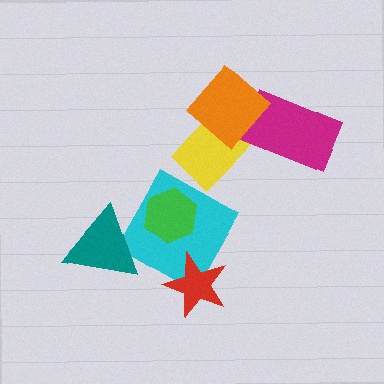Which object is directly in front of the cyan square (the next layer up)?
The green hexagon is directly in front of the cyan square.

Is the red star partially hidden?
No, no other shape covers it.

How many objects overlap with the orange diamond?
2 objects overlap with the orange diamond.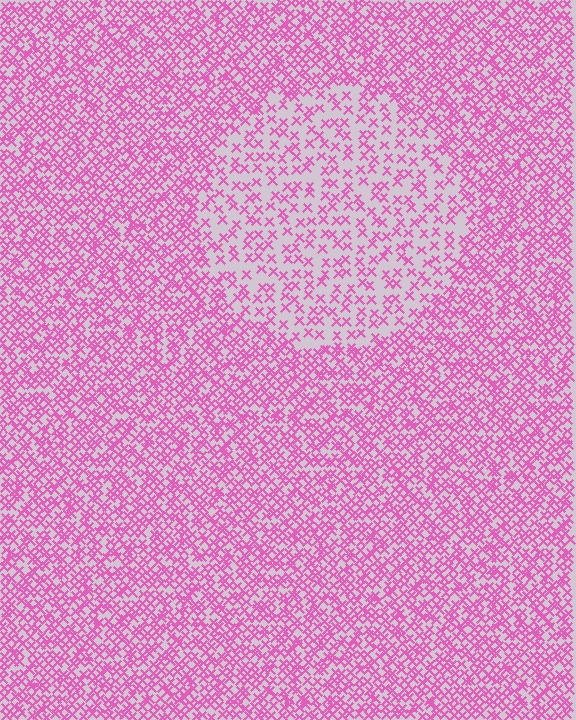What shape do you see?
I see a circle.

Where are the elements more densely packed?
The elements are more densely packed outside the circle boundary.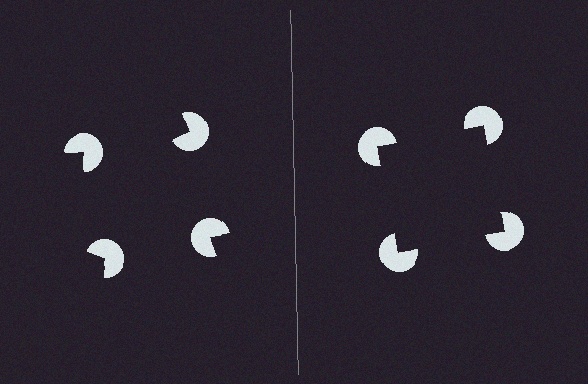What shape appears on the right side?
An illusory square.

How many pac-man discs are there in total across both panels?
8 — 4 on each side.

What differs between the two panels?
The pac-man discs are positioned identically on both sides; only the wedge orientations differ. On the right they align to a square; on the left they are misaligned.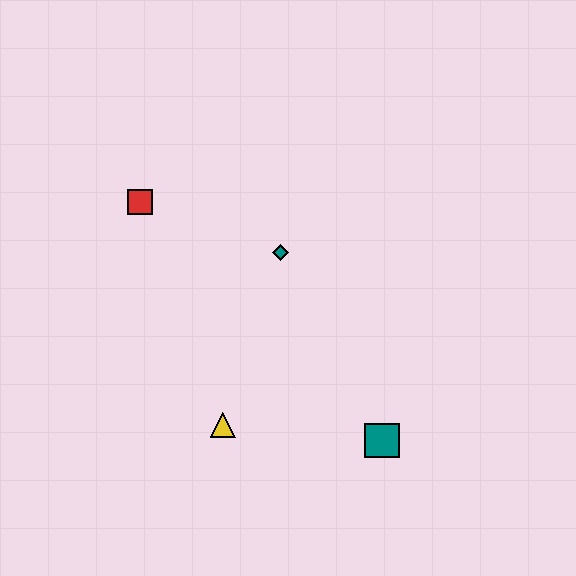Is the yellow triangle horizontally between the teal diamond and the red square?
Yes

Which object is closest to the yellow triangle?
The teal square is closest to the yellow triangle.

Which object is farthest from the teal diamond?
The teal square is farthest from the teal diamond.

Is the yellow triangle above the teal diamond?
No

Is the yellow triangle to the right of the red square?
Yes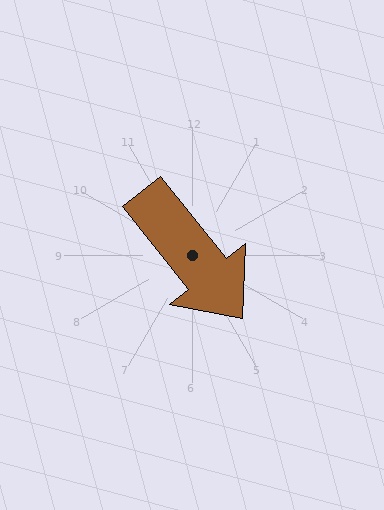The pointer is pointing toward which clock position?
Roughly 5 o'clock.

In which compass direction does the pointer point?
Southeast.